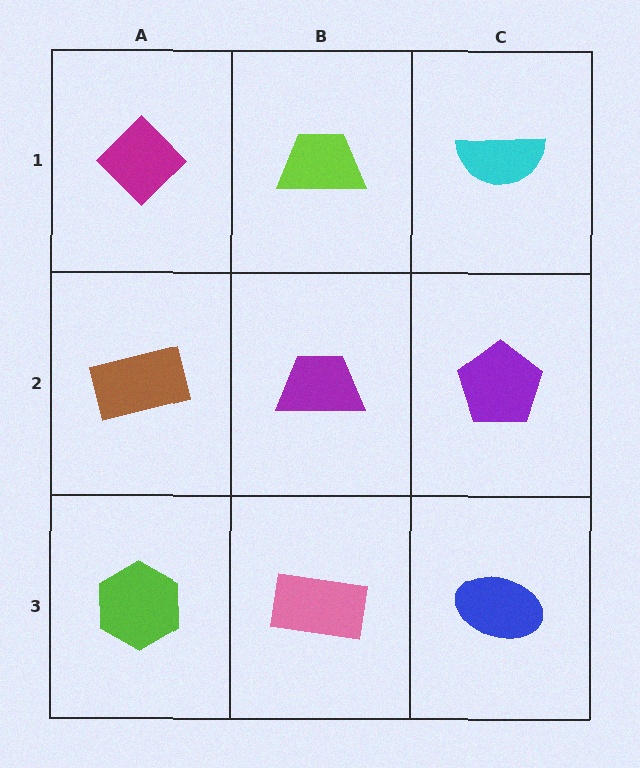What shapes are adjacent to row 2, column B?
A lime trapezoid (row 1, column B), a pink rectangle (row 3, column B), a brown rectangle (row 2, column A), a purple pentagon (row 2, column C).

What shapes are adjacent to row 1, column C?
A purple pentagon (row 2, column C), a lime trapezoid (row 1, column B).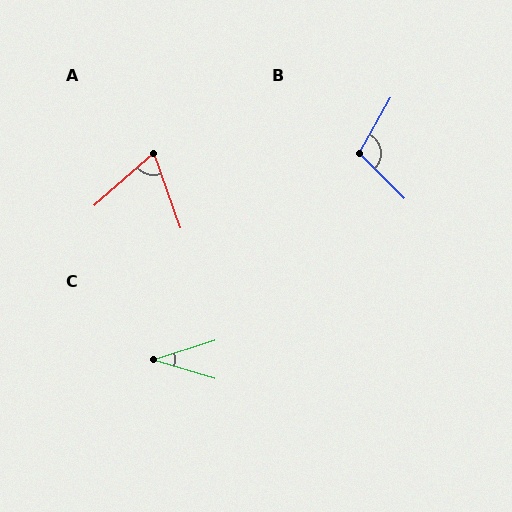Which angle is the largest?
B, at approximately 105 degrees.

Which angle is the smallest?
C, at approximately 35 degrees.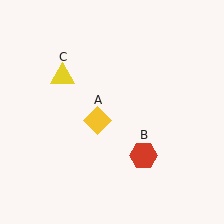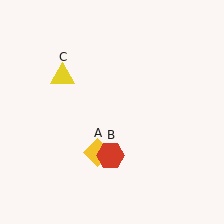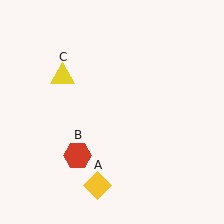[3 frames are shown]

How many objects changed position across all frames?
2 objects changed position: yellow diamond (object A), red hexagon (object B).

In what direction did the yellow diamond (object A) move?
The yellow diamond (object A) moved down.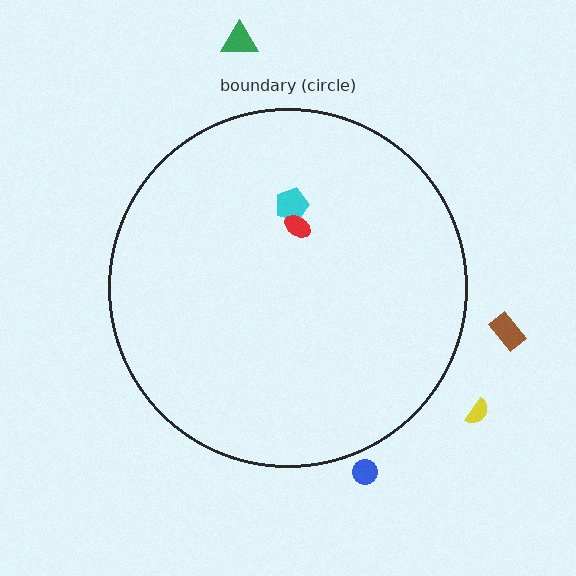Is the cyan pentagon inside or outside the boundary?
Inside.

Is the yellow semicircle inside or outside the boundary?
Outside.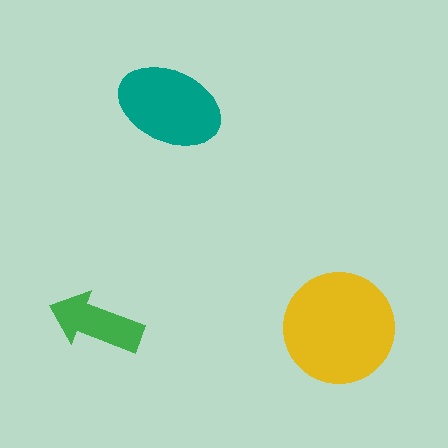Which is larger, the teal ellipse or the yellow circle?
The yellow circle.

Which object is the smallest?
The green arrow.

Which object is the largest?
The yellow circle.